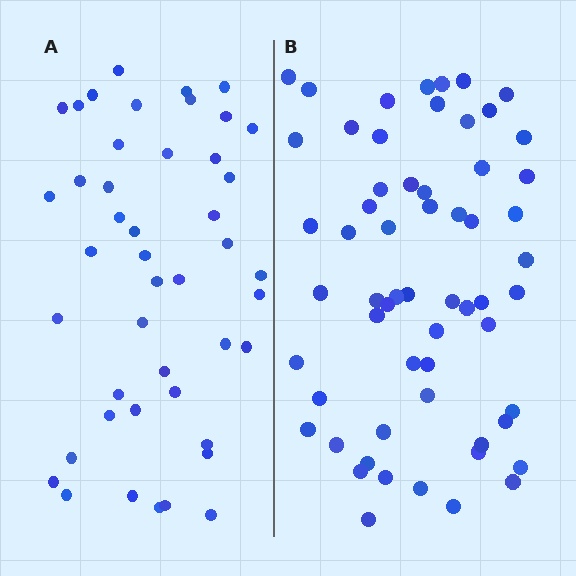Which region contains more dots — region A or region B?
Region B (the right region) has more dots.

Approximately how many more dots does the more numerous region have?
Region B has approximately 15 more dots than region A.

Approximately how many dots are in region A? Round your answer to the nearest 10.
About 40 dots. (The exact count is 45, which rounds to 40.)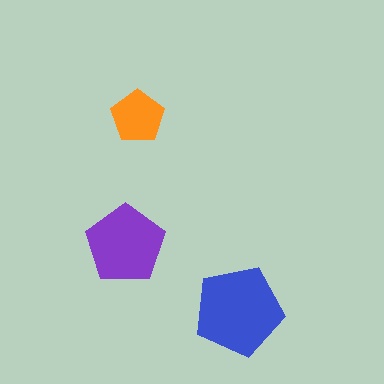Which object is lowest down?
The blue pentagon is bottommost.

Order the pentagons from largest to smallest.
the blue one, the purple one, the orange one.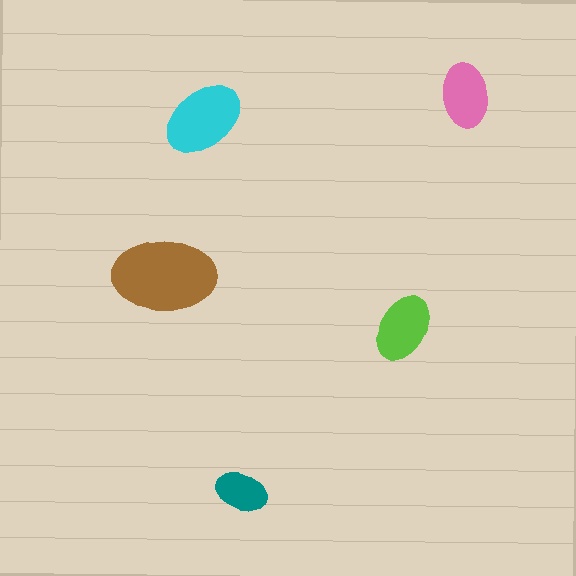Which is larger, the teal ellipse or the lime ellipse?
The lime one.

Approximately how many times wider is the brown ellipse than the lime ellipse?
About 1.5 times wider.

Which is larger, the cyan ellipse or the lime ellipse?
The cyan one.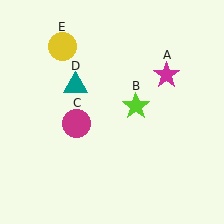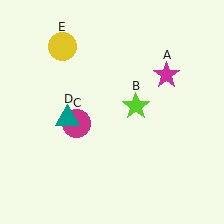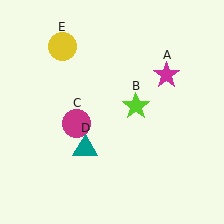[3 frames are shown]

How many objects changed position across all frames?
1 object changed position: teal triangle (object D).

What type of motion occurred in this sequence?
The teal triangle (object D) rotated counterclockwise around the center of the scene.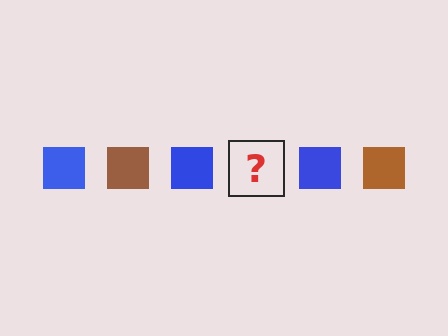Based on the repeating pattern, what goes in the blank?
The blank should be a brown square.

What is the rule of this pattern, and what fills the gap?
The rule is that the pattern cycles through blue, brown squares. The gap should be filled with a brown square.